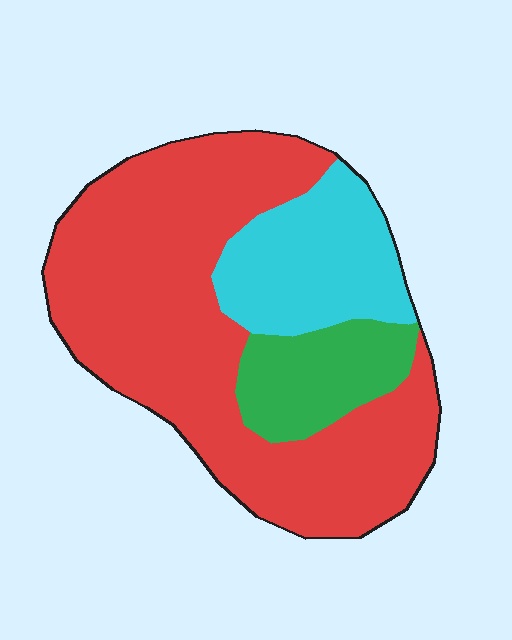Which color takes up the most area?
Red, at roughly 65%.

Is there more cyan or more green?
Cyan.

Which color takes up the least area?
Green, at roughly 15%.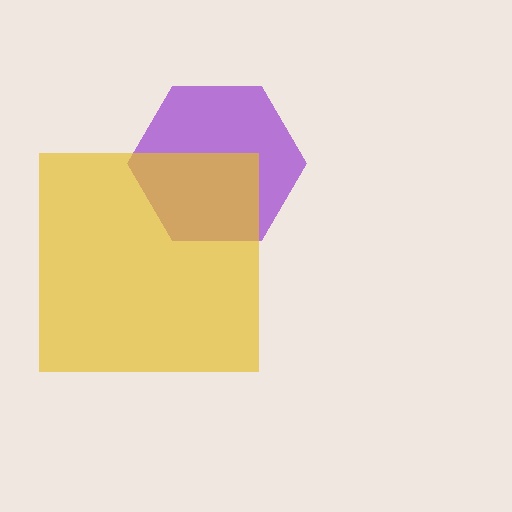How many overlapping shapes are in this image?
There are 2 overlapping shapes in the image.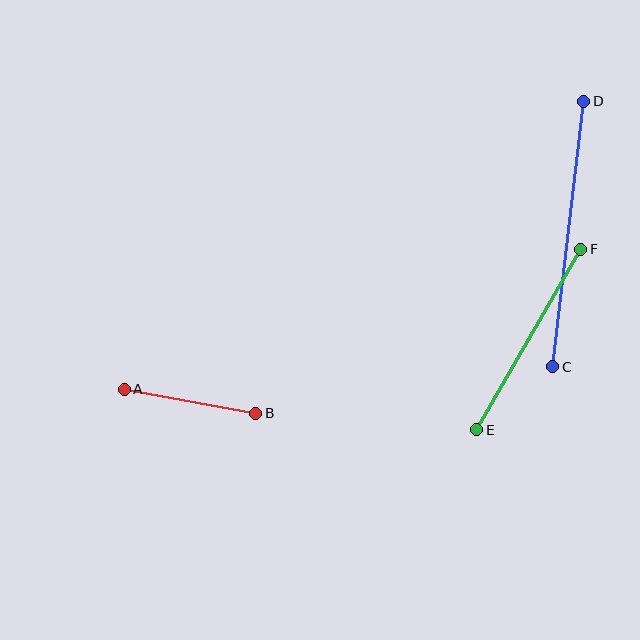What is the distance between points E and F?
The distance is approximately 208 pixels.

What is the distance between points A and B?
The distance is approximately 134 pixels.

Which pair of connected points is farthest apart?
Points C and D are farthest apart.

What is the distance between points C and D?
The distance is approximately 267 pixels.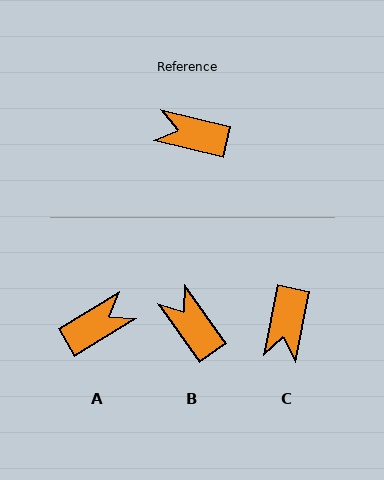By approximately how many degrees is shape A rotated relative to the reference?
Approximately 135 degrees clockwise.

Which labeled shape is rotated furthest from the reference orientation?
A, about 135 degrees away.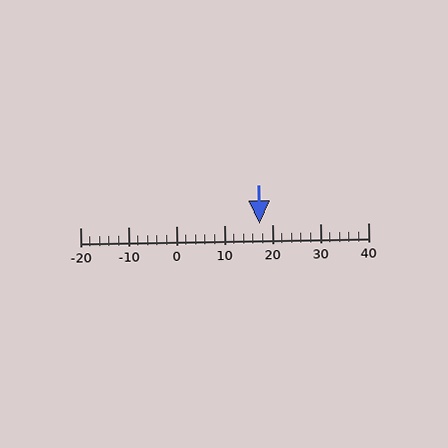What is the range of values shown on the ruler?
The ruler shows values from -20 to 40.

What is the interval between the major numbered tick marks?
The major tick marks are spaced 10 units apart.